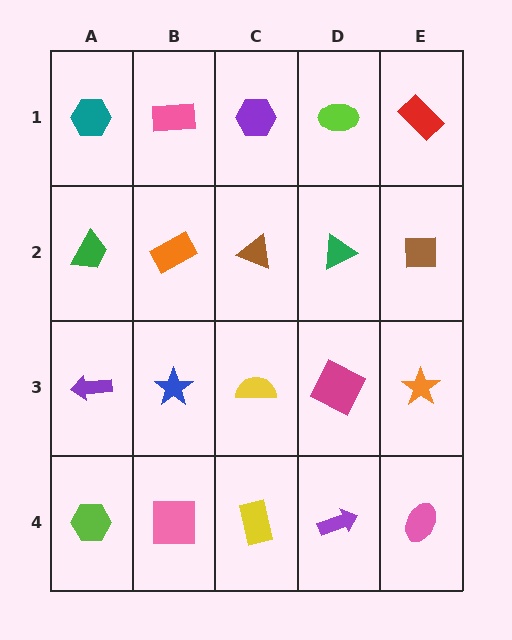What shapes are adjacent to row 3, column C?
A brown triangle (row 2, column C), a yellow rectangle (row 4, column C), a blue star (row 3, column B), a magenta square (row 3, column D).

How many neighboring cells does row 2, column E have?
3.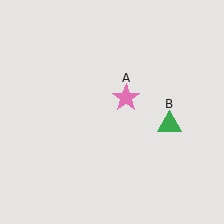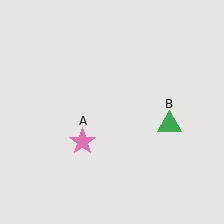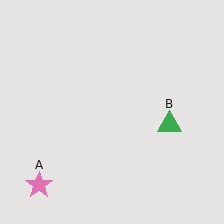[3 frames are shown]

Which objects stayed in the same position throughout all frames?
Green triangle (object B) remained stationary.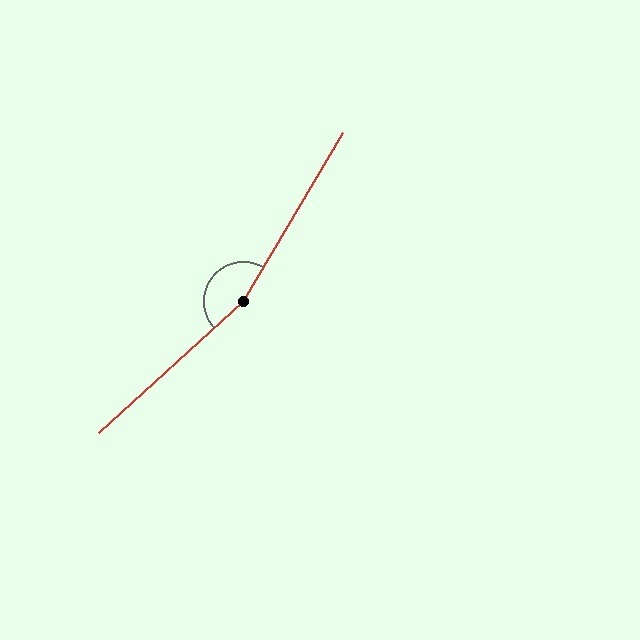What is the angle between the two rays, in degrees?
Approximately 163 degrees.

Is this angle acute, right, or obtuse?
It is obtuse.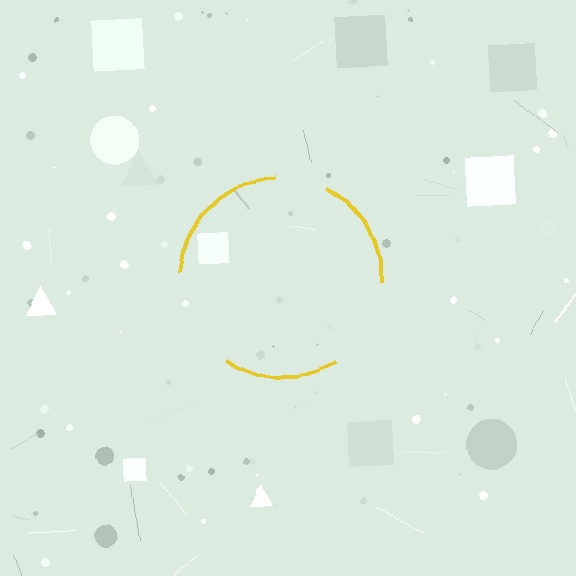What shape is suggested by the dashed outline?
The dashed outline suggests a circle.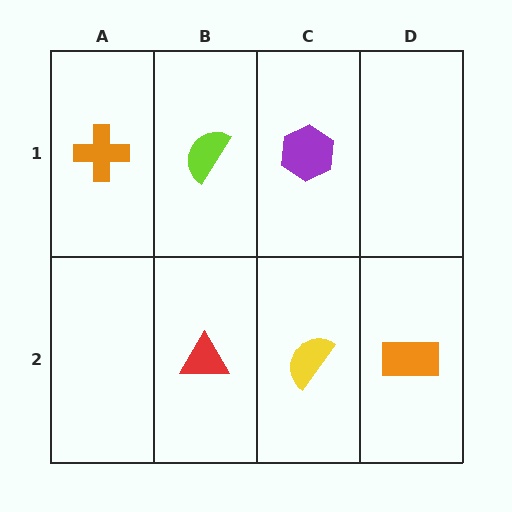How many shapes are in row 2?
3 shapes.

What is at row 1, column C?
A purple hexagon.